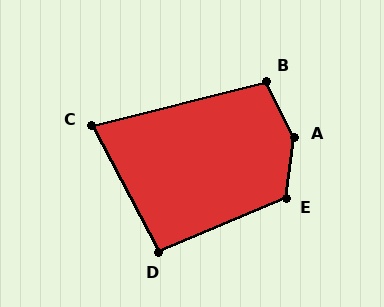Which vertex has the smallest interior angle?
C, at approximately 76 degrees.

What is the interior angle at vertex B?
Approximately 102 degrees (obtuse).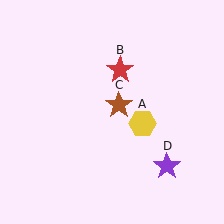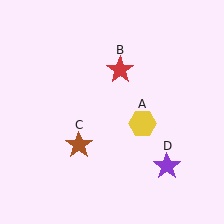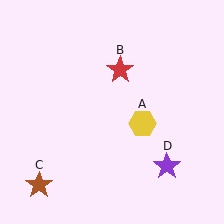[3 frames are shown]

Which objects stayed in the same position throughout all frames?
Yellow hexagon (object A) and red star (object B) and purple star (object D) remained stationary.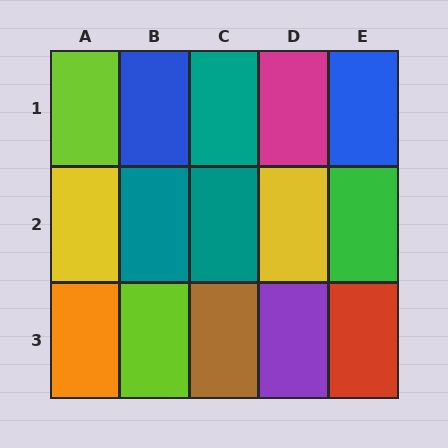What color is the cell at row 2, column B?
Teal.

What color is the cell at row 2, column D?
Yellow.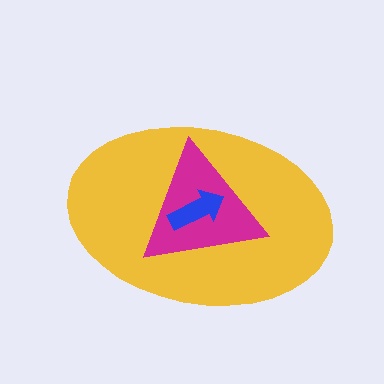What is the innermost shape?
The blue arrow.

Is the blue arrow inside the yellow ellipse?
Yes.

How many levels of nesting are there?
3.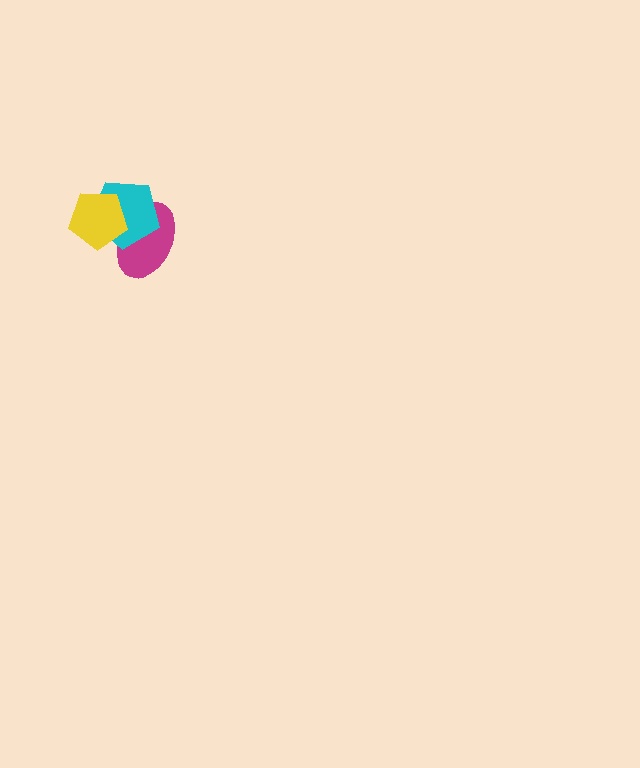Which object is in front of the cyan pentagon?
The yellow pentagon is in front of the cyan pentagon.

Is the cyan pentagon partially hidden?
Yes, it is partially covered by another shape.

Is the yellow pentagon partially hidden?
No, no other shape covers it.